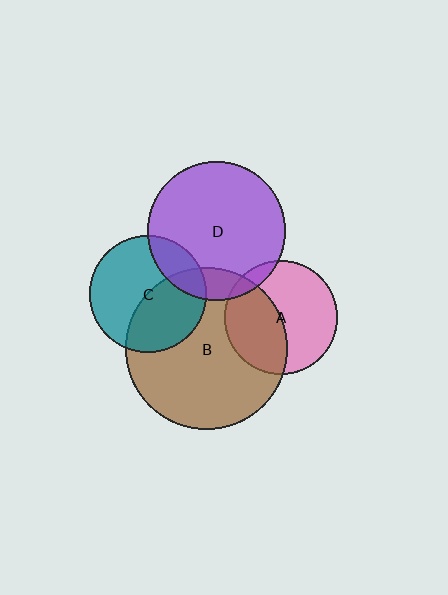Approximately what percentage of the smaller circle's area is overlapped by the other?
Approximately 20%.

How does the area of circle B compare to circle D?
Approximately 1.4 times.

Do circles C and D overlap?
Yes.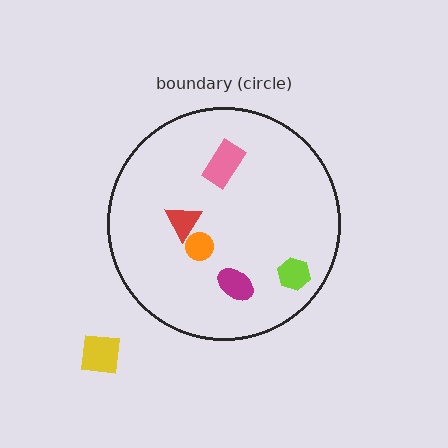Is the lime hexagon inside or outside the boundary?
Inside.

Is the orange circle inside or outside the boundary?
Inside.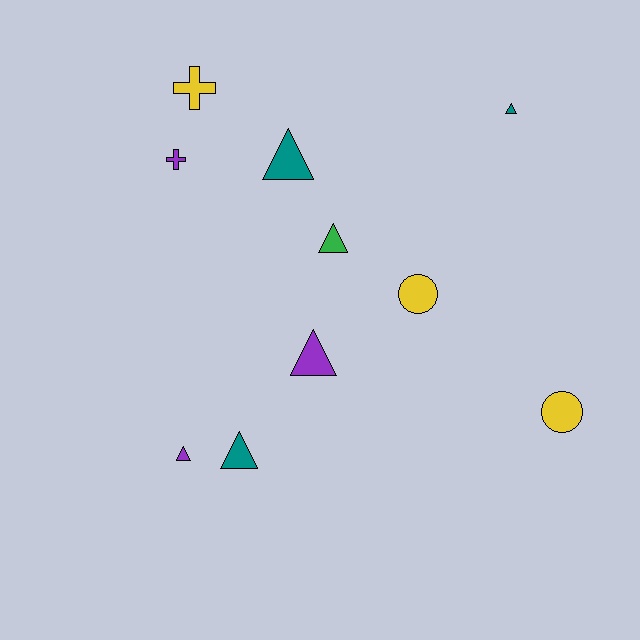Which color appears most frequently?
Teal, with 3 objects.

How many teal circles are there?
There are no teal circles.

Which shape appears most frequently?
Triangle, with 6 objects.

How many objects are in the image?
There are 10 objects.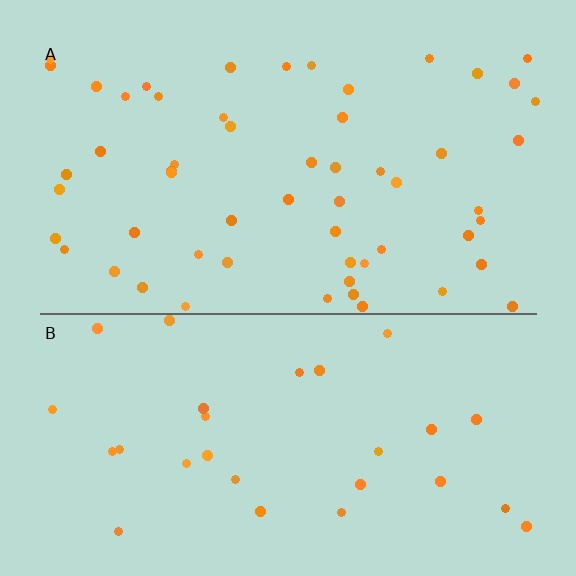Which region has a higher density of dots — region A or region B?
A (the top).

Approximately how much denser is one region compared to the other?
Approximately 1.9× — region A over region B.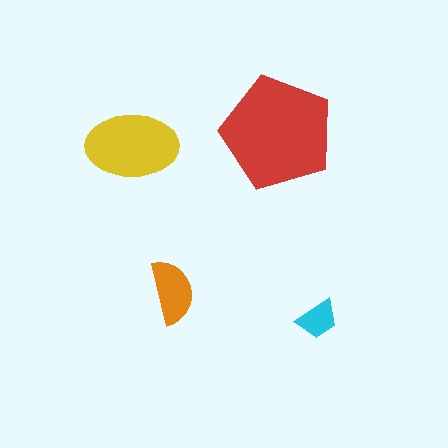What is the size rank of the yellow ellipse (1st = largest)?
2nd.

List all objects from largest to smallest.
The red pentagon, the yellow ellipse, the orange semicircle, the cyan trapezoid.